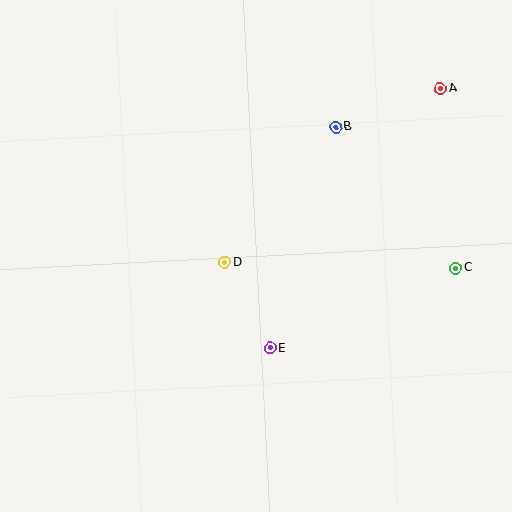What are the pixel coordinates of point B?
Point B is at (336, 127).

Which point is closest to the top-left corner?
Point D is closest to the top-left corner.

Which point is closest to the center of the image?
Point D at (225, 262) is closest to the center.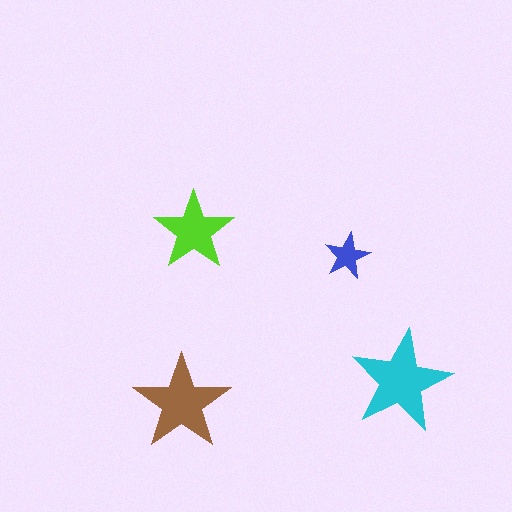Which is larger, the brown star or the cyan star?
The cyan one.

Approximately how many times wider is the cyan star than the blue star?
About 2 times wider.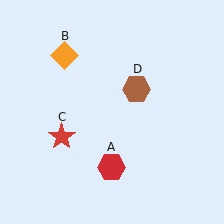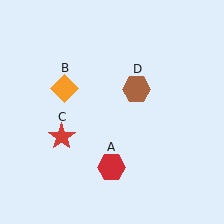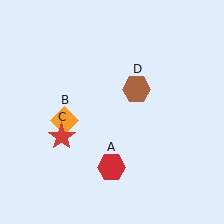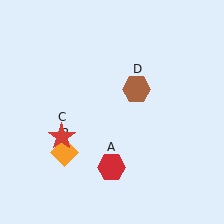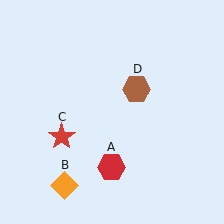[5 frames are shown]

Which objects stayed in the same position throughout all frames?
Red hexagon (object A) and red star (object C) and brown hexagon (object D) remained stationary.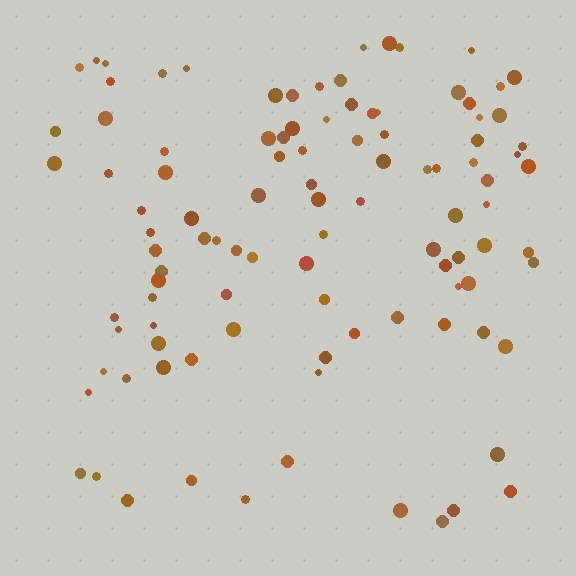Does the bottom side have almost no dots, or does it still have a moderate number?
Still a moderate number, just noticeably fewer than the top.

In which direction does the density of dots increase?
From bottom to top, with the top side densest.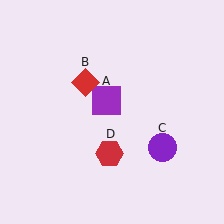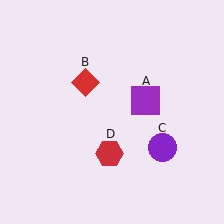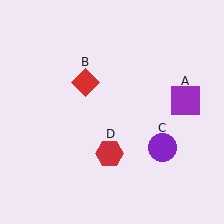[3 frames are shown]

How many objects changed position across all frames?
1 object changed position: purple square (object A).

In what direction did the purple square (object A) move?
The purple square (object A) moved right.